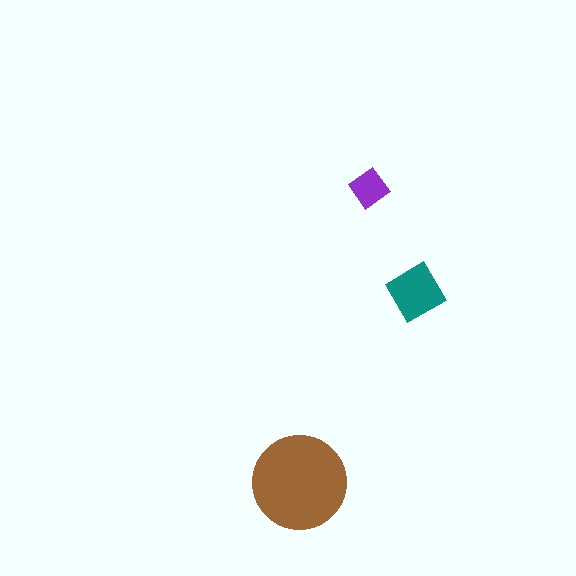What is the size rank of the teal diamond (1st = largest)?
2nd.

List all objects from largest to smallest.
The brown circle, the teal diamond, the purple diamond.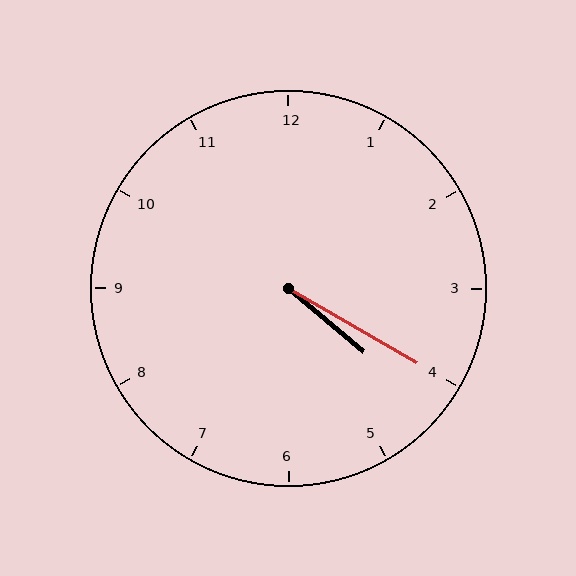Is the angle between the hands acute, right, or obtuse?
It is acute.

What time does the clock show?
4:20.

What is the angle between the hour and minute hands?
Approximately 10 degrees.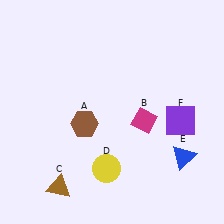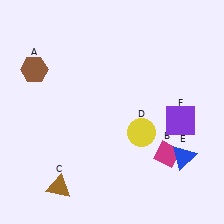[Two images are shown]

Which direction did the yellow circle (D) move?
The yellow circle (D) moved up.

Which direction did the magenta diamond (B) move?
The magenta diamond (B) moved down.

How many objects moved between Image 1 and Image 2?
3 objects moved between the two images.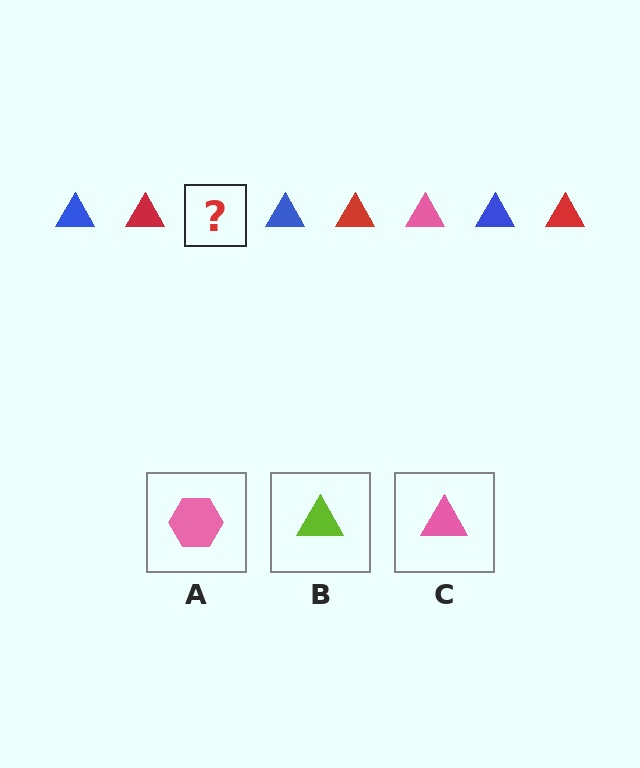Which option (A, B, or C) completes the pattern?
C.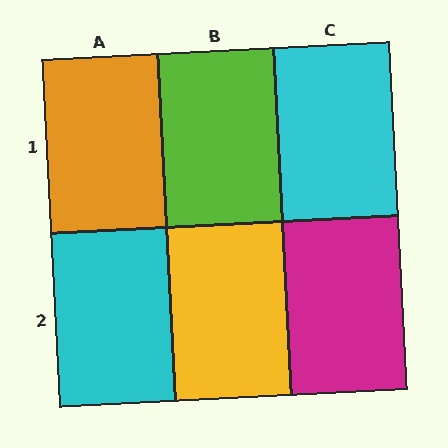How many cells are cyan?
2 cells are cyan.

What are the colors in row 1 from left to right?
Orange, lime, cyan.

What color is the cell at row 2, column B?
Yellow.